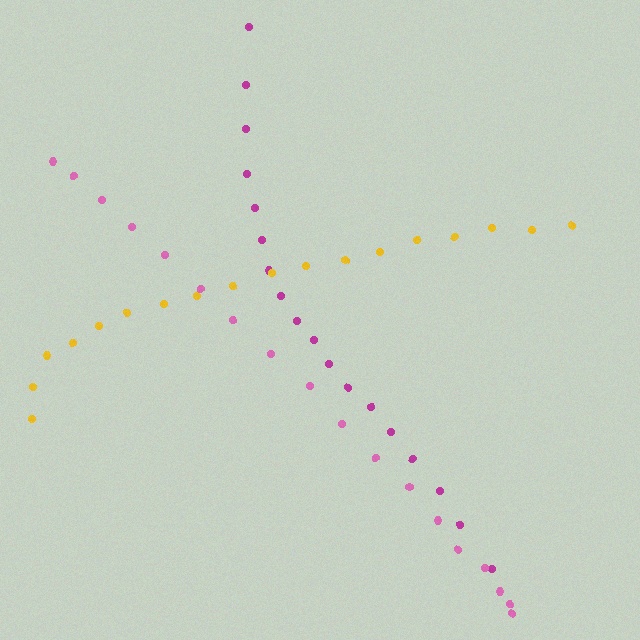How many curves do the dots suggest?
There are 3 distinct paths.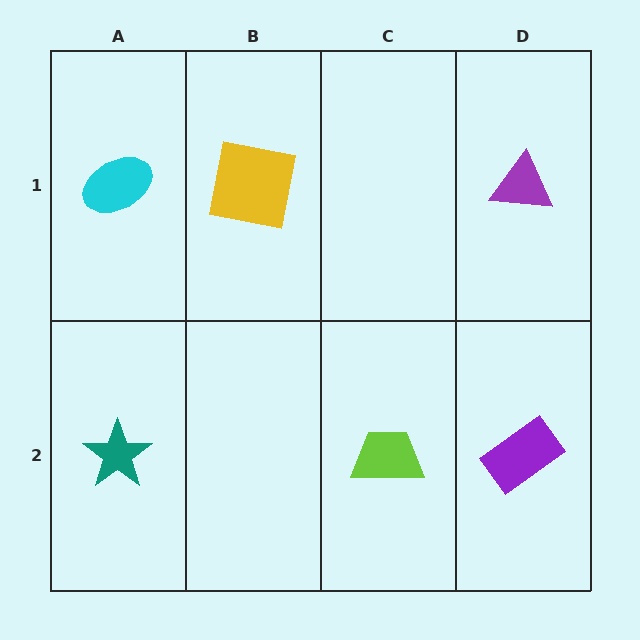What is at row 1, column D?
A purple triangle.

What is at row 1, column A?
A cyan ellipse.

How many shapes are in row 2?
3 shapes.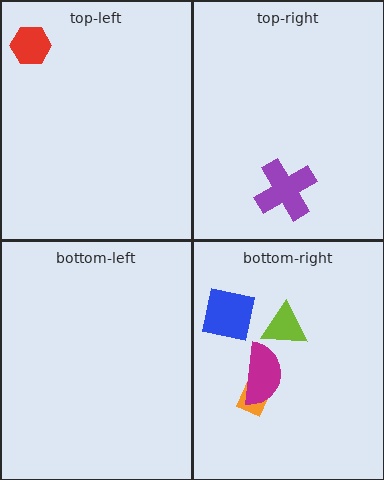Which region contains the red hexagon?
The top-left region.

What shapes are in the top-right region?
The purple cross.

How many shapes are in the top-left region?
1.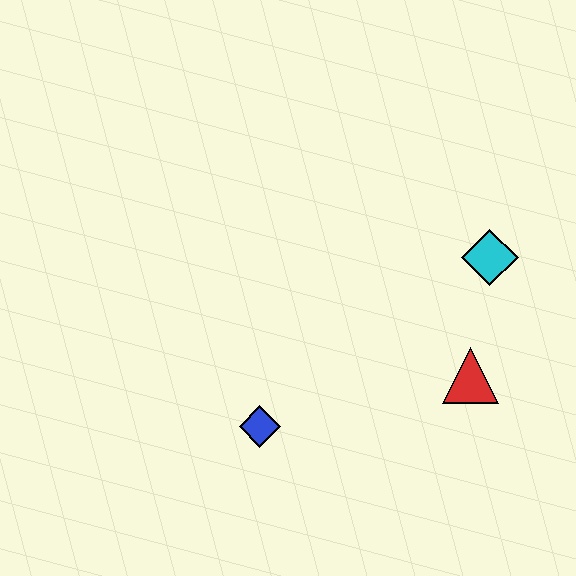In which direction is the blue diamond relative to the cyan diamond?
The blue diamond is to the left of the cyan diamond.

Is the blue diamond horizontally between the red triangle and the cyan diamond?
No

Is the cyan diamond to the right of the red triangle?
Yes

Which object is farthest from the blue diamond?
The cyan diamond is farthest from the blue diamond.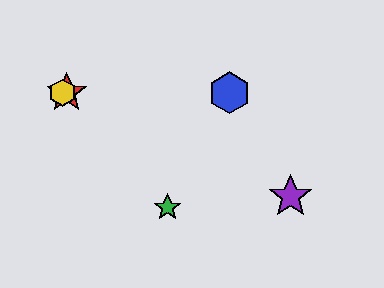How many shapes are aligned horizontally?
3 shapes (the red star, the blue hexagon, the yellow hexagon) are aligned horizontally.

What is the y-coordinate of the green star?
The green star is at y≈207.